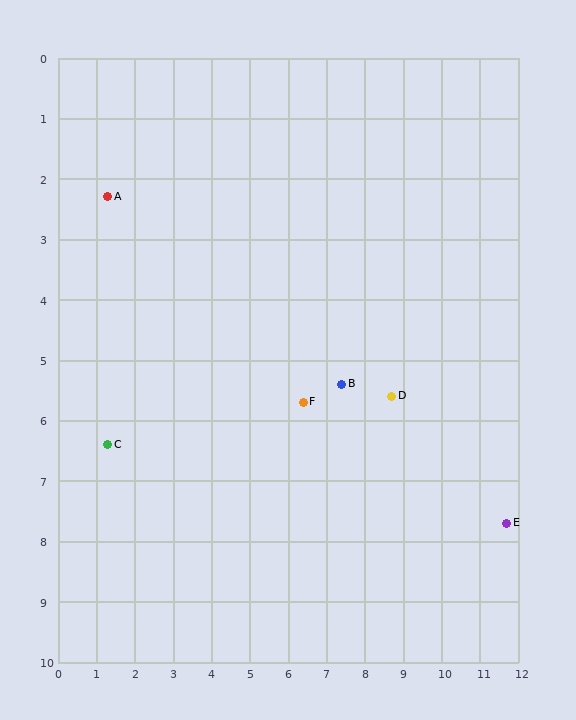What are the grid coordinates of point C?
Point C is at approximately (1.3, 6.4).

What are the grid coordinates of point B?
Point B is at approximately (7.4, 5.4).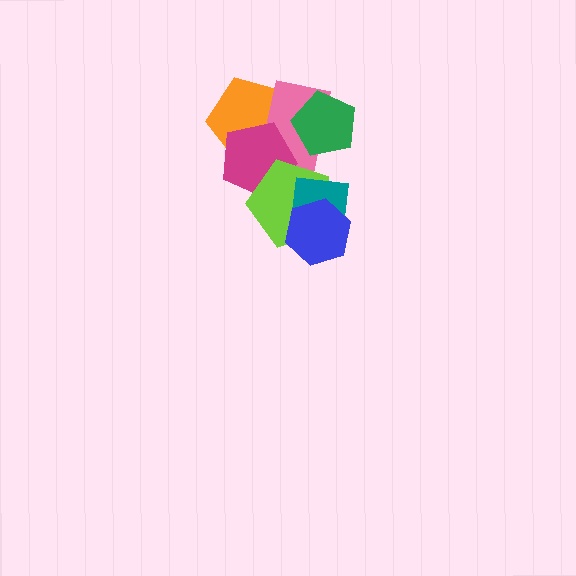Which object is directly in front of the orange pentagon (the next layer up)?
The pink rectangle is directly in front of the orange pentagon.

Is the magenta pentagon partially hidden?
Yes, it is partially covered by another shape.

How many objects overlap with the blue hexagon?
2 objects overlap with the blue hexagon.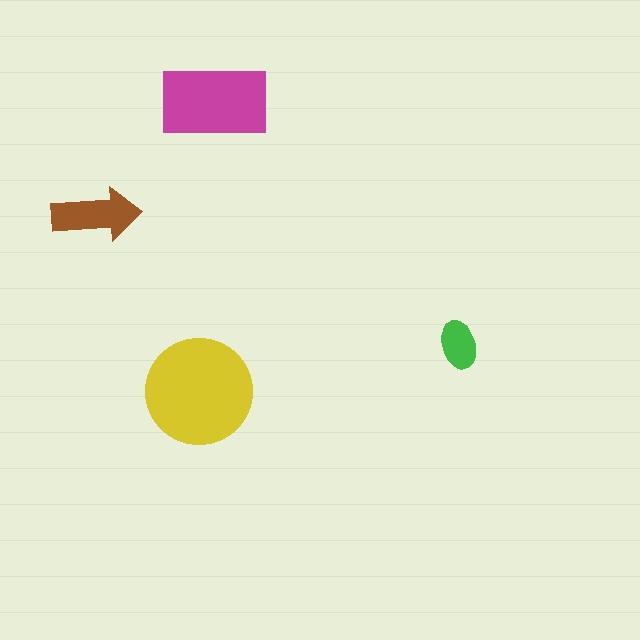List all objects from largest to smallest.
The yellow circle, the magenta rectangle, the brown arrow, the green ellipse.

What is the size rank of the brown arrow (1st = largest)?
3rd.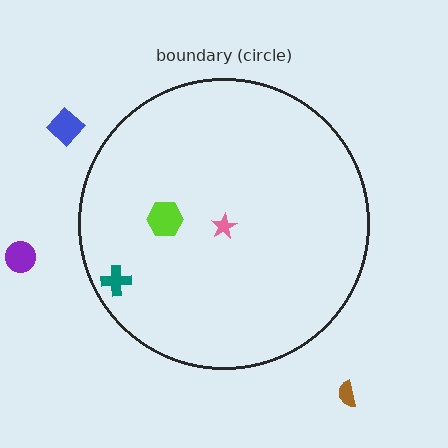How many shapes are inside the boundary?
3 inside, 3 outside.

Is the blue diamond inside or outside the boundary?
Outside.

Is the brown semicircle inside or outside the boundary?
Outside.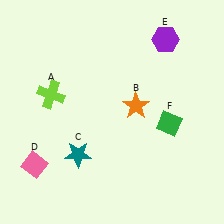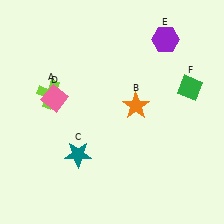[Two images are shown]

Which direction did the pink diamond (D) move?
The pink diamond (D) moved up.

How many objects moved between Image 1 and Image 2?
2 objects moved between the two images.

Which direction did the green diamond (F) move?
The green diamond (F) moved up.